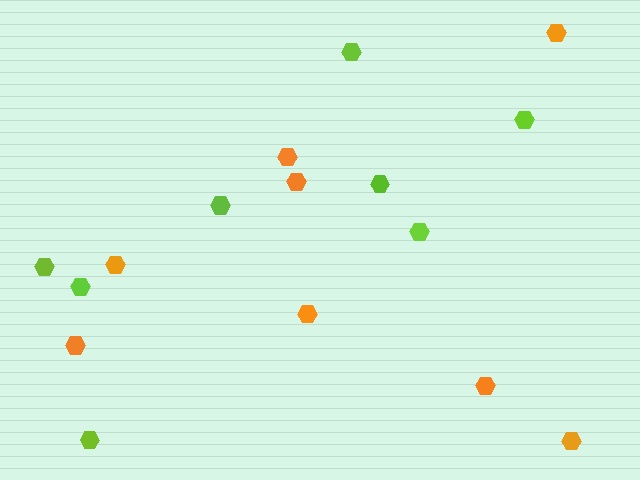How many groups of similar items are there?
There are 2 groups: one group of lime hexagons (8) and one group of orange hexagons (8).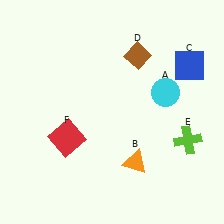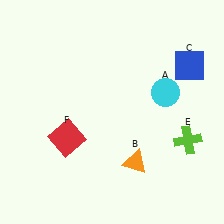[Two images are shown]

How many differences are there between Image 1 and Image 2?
There is 1 difference between the two images.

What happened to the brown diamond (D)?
The brown diamond (D) was removed in Image 2. It was in the top-right area of Image 1.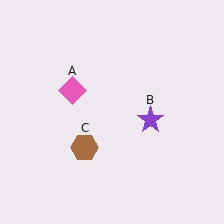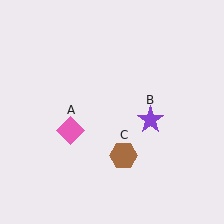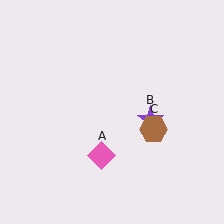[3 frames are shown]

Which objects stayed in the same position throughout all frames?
Purple star (object B) remained stationary.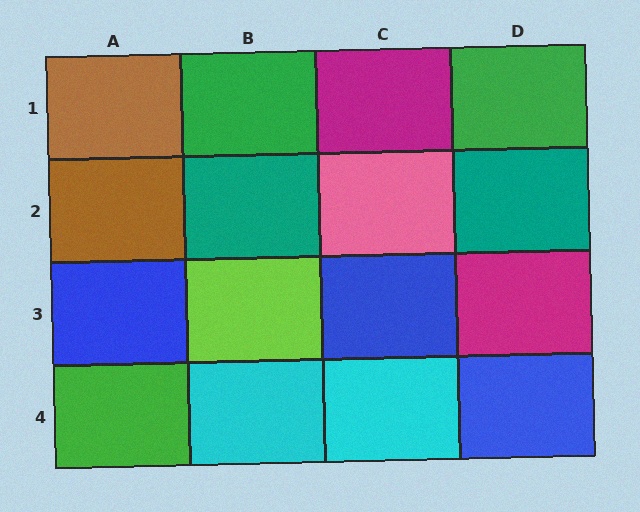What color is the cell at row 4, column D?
Blue.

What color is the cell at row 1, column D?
Green.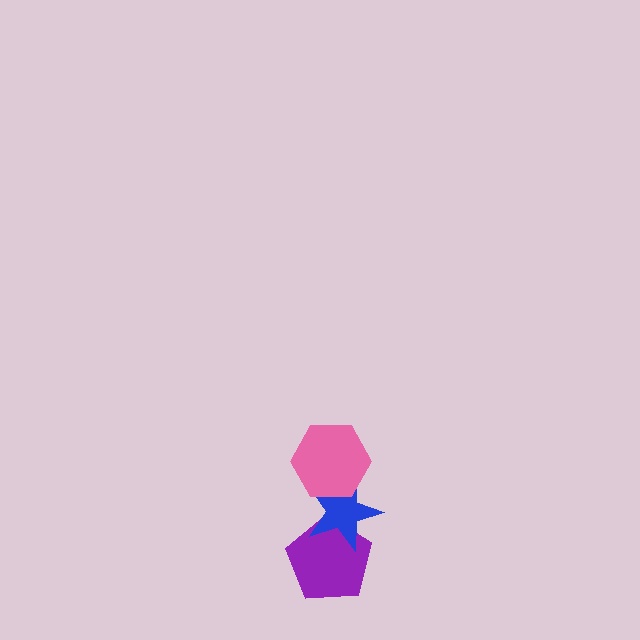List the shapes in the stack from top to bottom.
From top to bottom: the pink hexagon, the blue star, the purple pentagon.